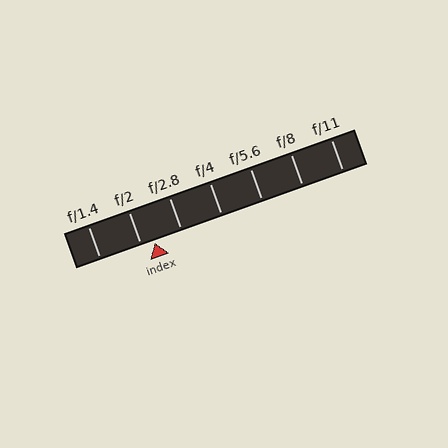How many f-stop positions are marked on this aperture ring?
There are 7 f-stop positions marked.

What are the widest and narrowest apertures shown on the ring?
The widest aperture shown is f/1.4 and the narrowest is f/11.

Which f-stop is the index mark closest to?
The index mark is closest to f/2.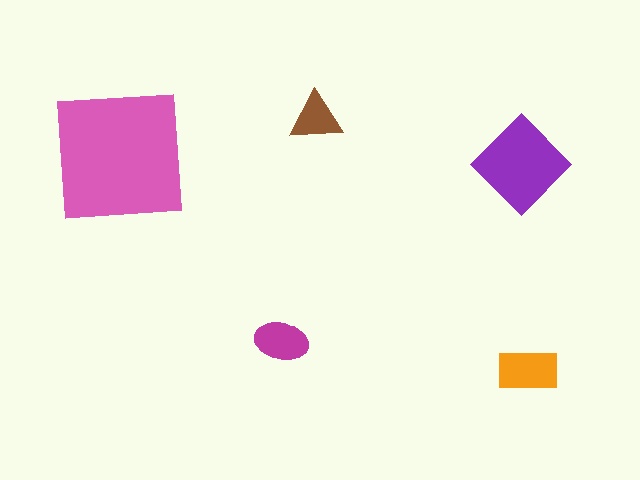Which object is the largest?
The pink square.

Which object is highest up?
The brown triangle is topmost.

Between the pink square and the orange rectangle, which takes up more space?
The pink square.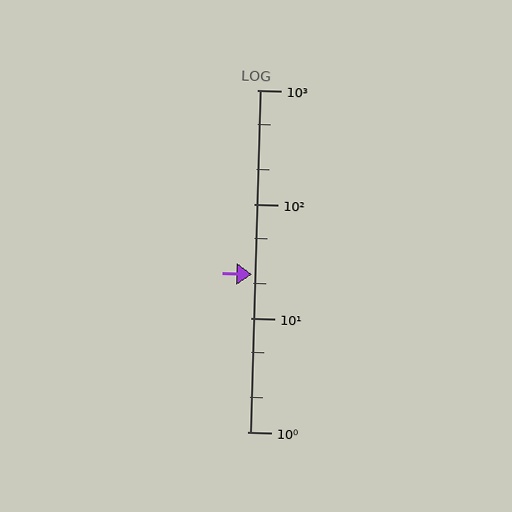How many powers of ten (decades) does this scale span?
The scale spans 3 decades, from 1 to 1000.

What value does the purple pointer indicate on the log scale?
The pointer indicates approximately 24.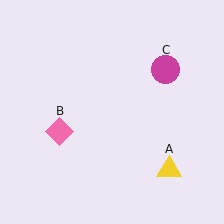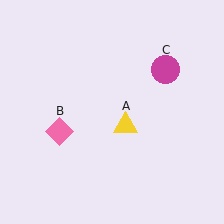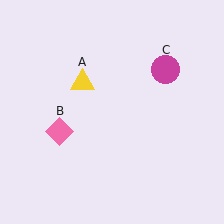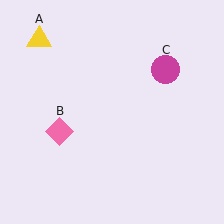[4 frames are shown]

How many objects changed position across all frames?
1 object changed position: yellow triangle (object A).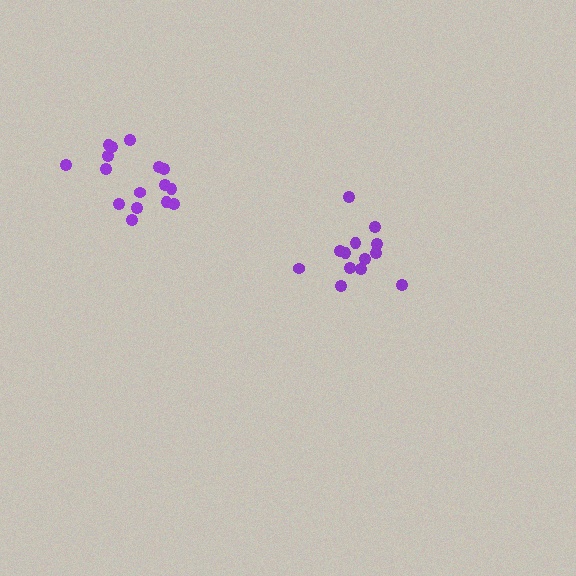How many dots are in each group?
Group 1: 16 dots, Group 2: 13 dots (29 total).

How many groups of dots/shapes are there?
There are 2 groups.